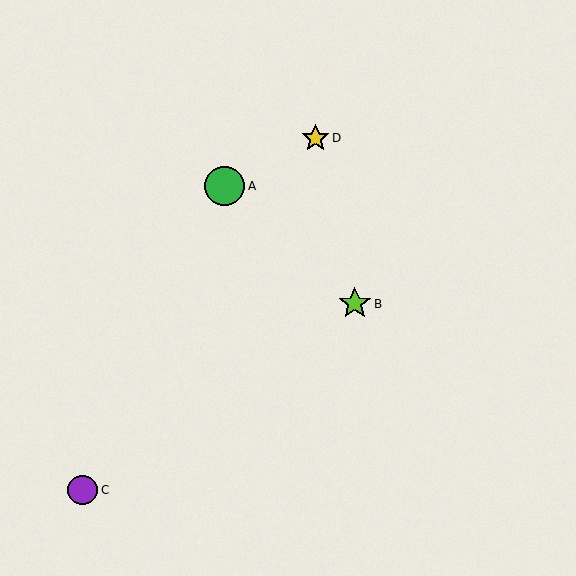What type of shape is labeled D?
Shape D is a yellow star.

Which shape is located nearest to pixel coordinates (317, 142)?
The yellow star (labeled D) at (315, 138) is nearest to that location.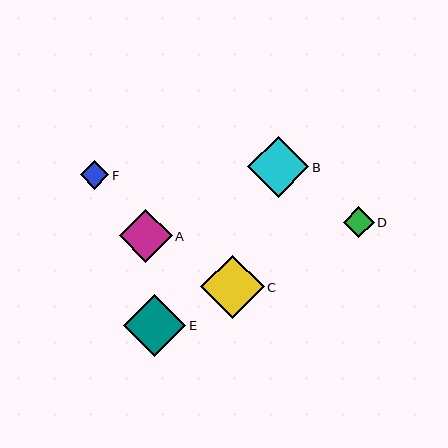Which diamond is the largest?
Diamond C is the largest with a size of approximately 63 pixels.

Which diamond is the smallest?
Diamond F is the smallest with a size of approximately 29 pixels.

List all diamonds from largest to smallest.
From largest to smallest: C, E, B, A, D, F.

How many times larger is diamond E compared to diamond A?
Diamond E is approximately 1.2 times the size of diamond A.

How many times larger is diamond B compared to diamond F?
Diamond B is approximately 2.1 times the size of diamond F.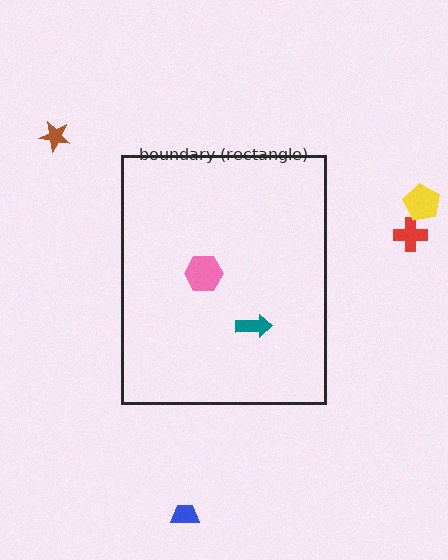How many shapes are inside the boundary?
2 inside, 4 outside.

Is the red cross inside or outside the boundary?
Outside.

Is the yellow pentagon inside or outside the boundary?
Outside.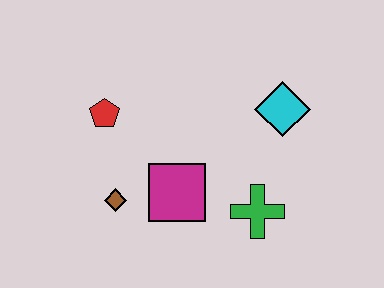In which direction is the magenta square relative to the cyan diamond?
The magenta square is to the left of the cyan diamond.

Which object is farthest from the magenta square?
The cyan diamond is farthest from the magenta square.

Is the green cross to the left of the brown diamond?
No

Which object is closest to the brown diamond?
The magenta square is closest to the brown diamond.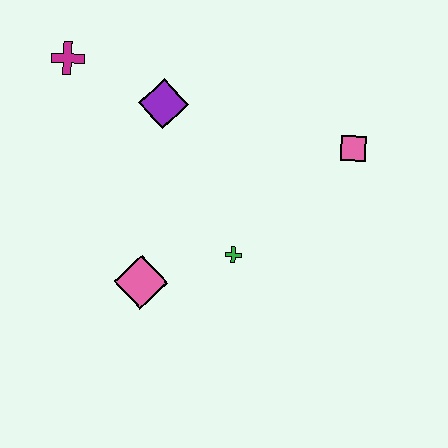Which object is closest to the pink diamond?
The green cross is closest to the pink diamond.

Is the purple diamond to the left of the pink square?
Yes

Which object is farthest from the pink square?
The magenta cross is farthest from the pink square.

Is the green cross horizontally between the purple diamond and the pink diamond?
No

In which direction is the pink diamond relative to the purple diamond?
The pink diamond is below the purple diamond.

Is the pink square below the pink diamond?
No